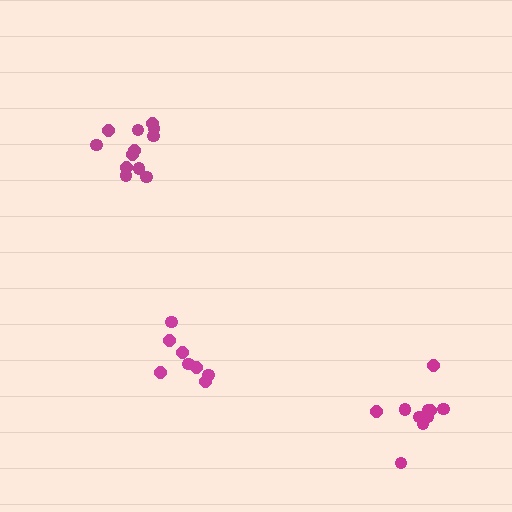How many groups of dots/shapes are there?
There are 3 groups.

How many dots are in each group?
Group 1: 10 dots, Group 2: 8 dots, Group 3: 12 dots (30 total).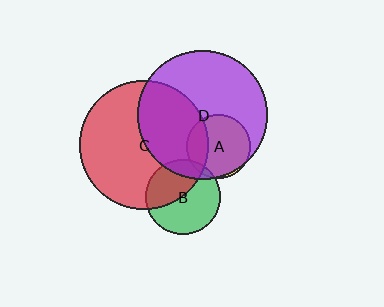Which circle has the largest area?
Circle D (purple).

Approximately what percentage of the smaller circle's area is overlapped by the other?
Approximately 25%.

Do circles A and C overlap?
Yes.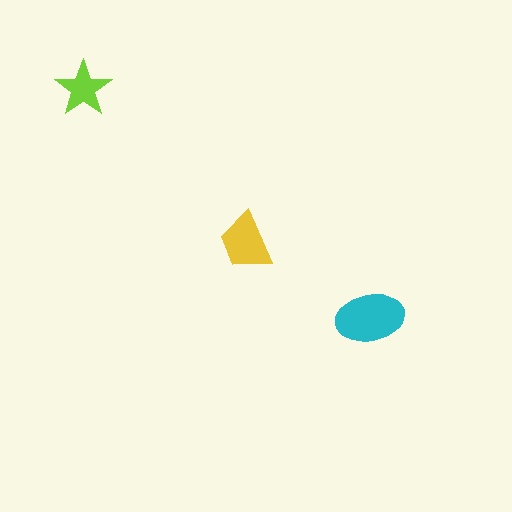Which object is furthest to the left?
The lime star is leftmost.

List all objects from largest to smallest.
The cyan ellipse, the yellow trapezoid, the lime star.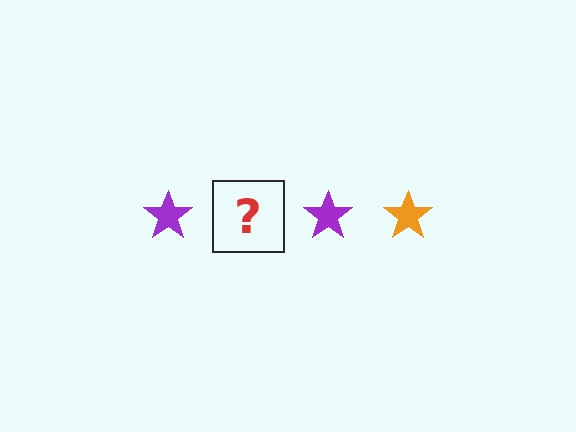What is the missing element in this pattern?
The missing element is an orange star.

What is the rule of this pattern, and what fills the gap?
The rule is that the pattern cycles through purple, orange stars. The gap should be filled with an orange star.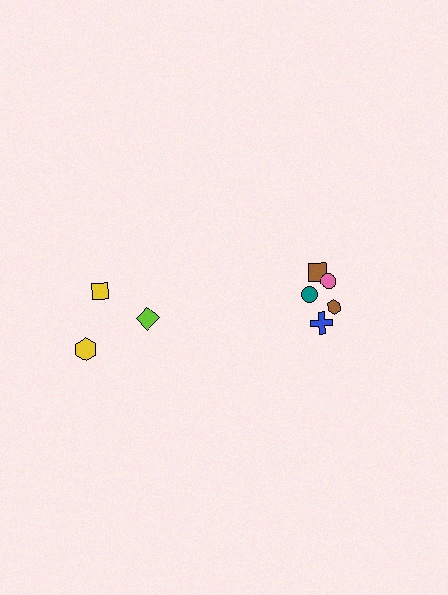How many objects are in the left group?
There are 3 objects.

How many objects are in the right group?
There are 5 objects.